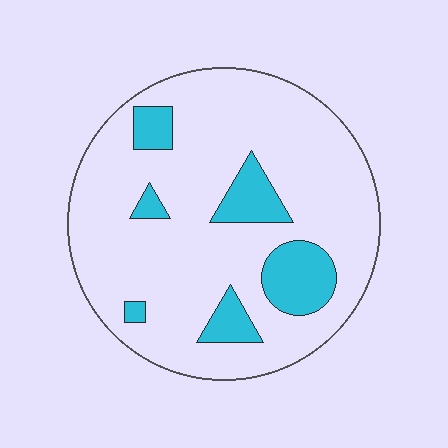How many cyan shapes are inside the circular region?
6.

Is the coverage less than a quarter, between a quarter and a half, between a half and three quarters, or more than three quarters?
Less than a quarter.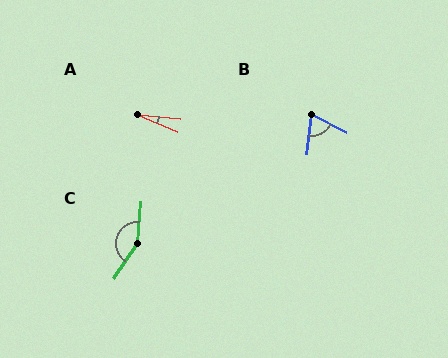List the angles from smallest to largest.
A (18°), B (69°), C (151°).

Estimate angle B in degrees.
Approximately 69 degrees.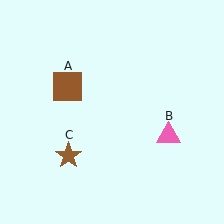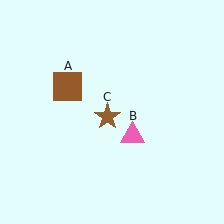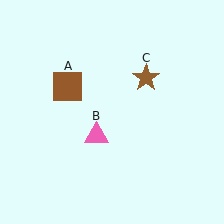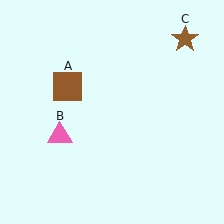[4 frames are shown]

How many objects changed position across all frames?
2 objects changed position: pink triangle (object B), brown star (object C).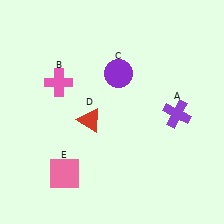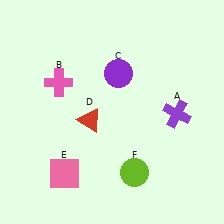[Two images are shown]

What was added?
A lime circle (F) was added in Image 2.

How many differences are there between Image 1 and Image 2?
There is 1 difference between the two images.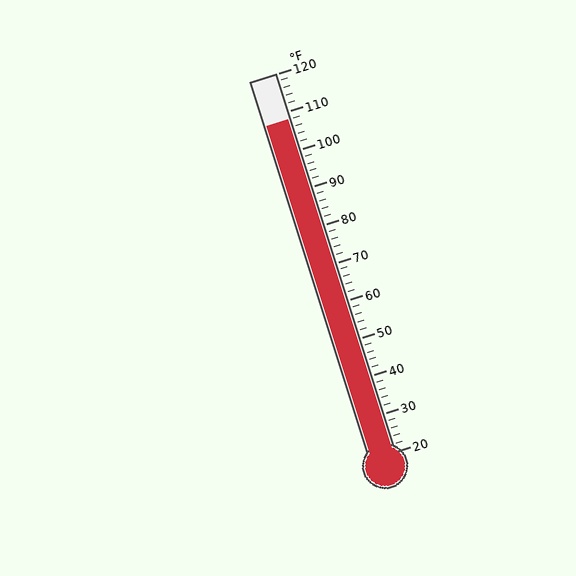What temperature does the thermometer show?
The thermometer shows approximately 108°F.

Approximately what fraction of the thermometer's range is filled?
The thermometer is filled to approximately 90% of its range.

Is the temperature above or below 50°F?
The temperature is above 50°F.